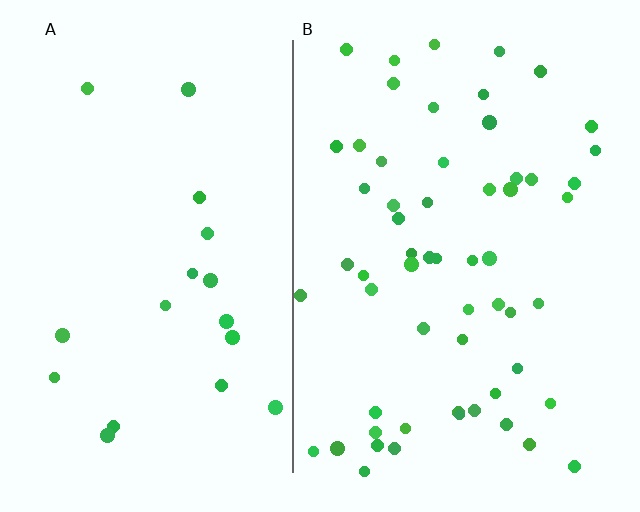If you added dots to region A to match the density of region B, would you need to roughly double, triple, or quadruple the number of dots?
Approximately triple.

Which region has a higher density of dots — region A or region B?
B (the right).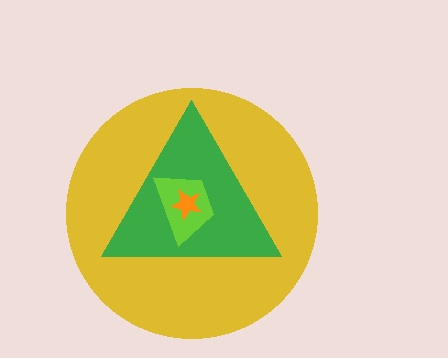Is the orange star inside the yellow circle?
Yes.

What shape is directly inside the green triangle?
The lime trapezoid.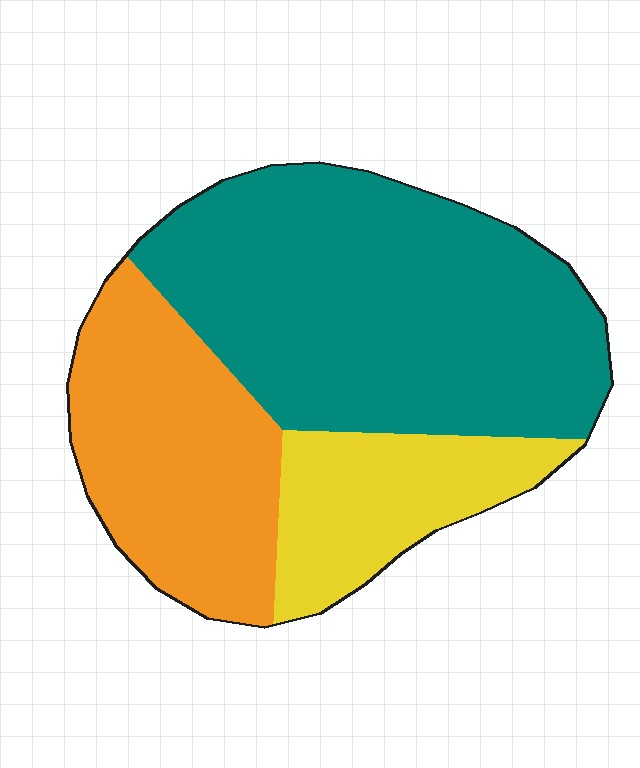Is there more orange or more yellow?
Orange.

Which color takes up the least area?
Yellow, at roughly 20%.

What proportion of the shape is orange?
Orange covers roughly 30% of the shape.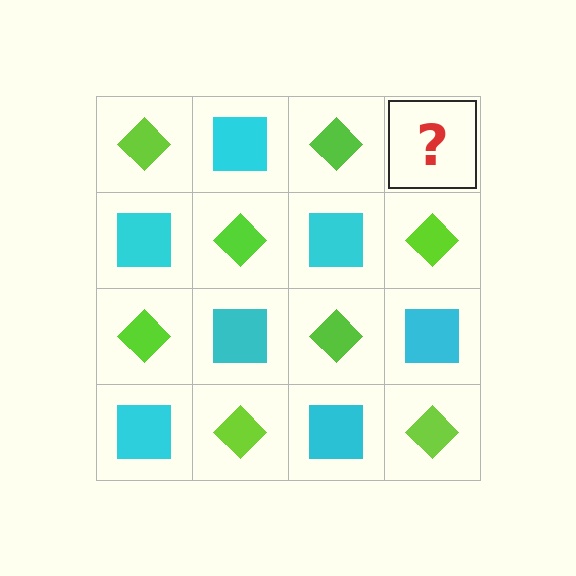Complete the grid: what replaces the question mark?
The question mark should be replaced with a cyan square.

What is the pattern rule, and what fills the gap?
The rule is that it alternates lime diamond and cyan square in a checkerboard pattern. The gap should be filled with a cyan square.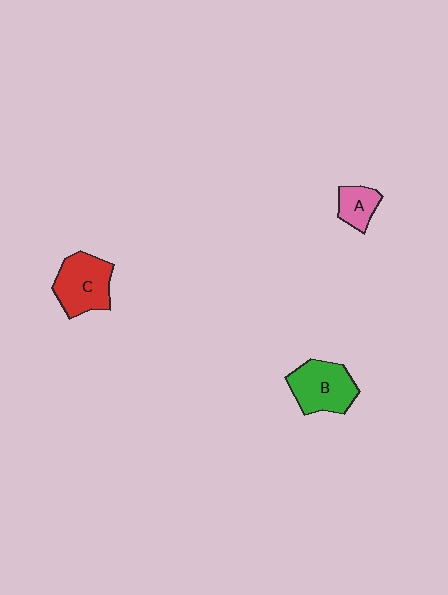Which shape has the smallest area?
Shape A (pink).